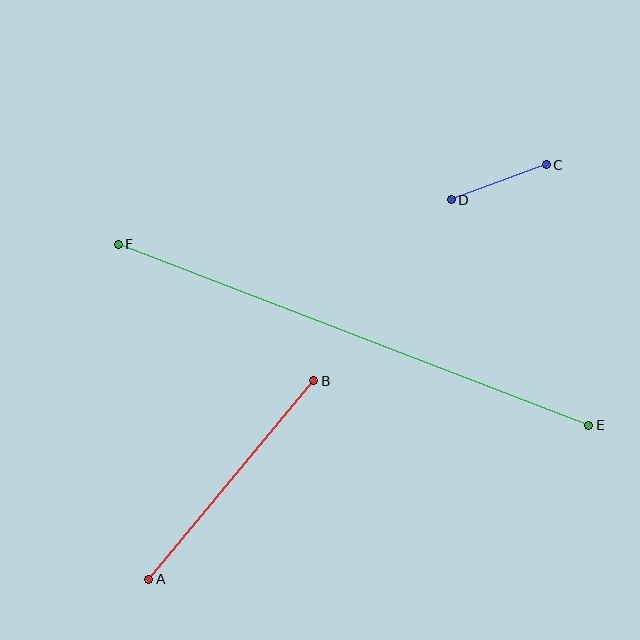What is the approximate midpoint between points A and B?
The midpoint is at approximately (231, 480) pixels.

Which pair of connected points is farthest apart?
Points E and F are farthest apart.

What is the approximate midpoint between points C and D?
The midpoint is at approximately (499, 182) pixels.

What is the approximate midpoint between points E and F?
The midpoint is at approximately (354, 335) pixels.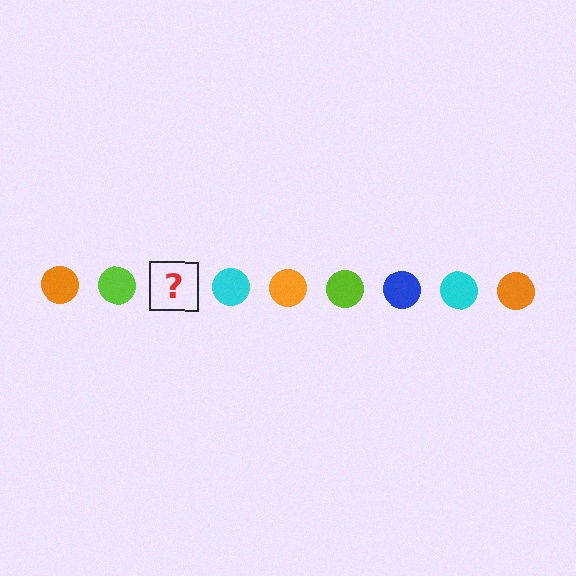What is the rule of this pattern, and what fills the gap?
The rule is that the pattern cycles through orange, lime, blue, cyan circles. The gap should be filled with a blue circle.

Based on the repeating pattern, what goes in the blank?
The blank should be a blue circle.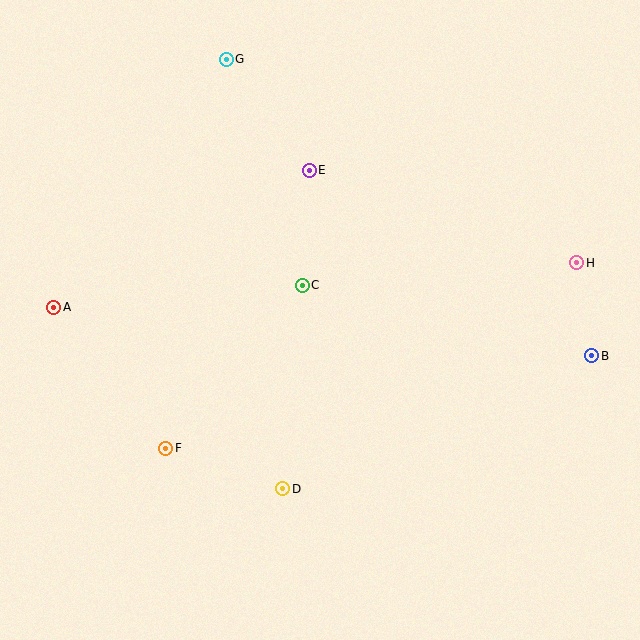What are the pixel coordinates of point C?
Point C is at (302, 285).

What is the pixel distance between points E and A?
The distance between E and A is 290 pixels.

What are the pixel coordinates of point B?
Point B is at (592, 356).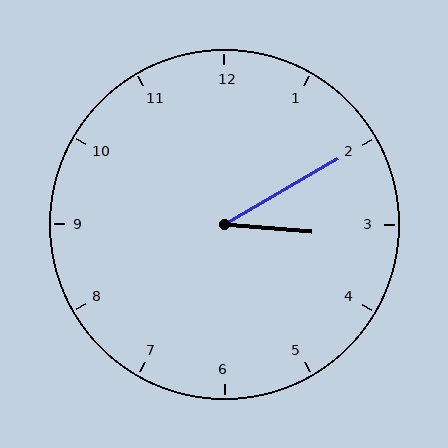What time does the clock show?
3:10.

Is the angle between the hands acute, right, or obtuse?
It is acute.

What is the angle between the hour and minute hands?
Approximately 35 degrees.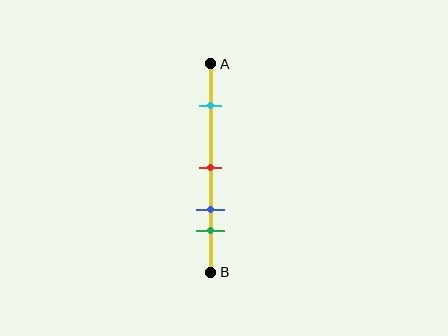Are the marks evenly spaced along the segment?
No, the marks are not evenly spaced.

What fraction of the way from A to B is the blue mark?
The blue mark is approximately 70% (0.7) of the way from A to B.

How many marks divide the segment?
There are 4 marks dividing the segment.